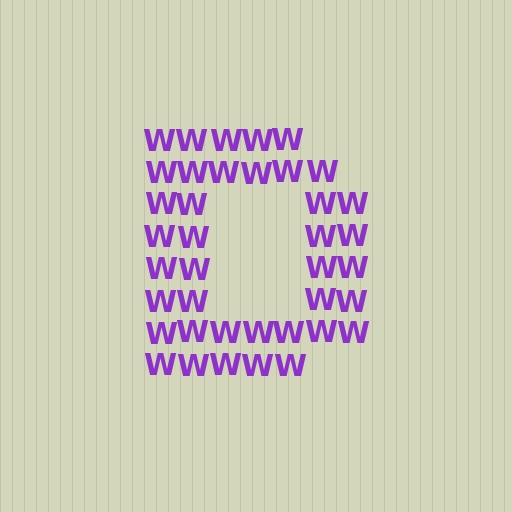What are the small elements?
The small elements are letter W's.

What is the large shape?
The large shape is the letter D.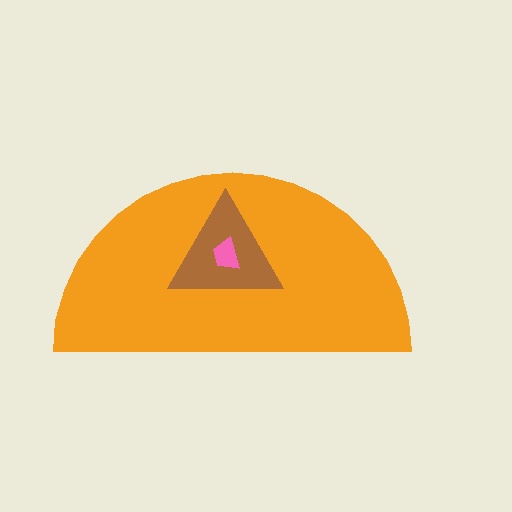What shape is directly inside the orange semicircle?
The brown triangle.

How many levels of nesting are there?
3.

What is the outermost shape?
The orange semicircle.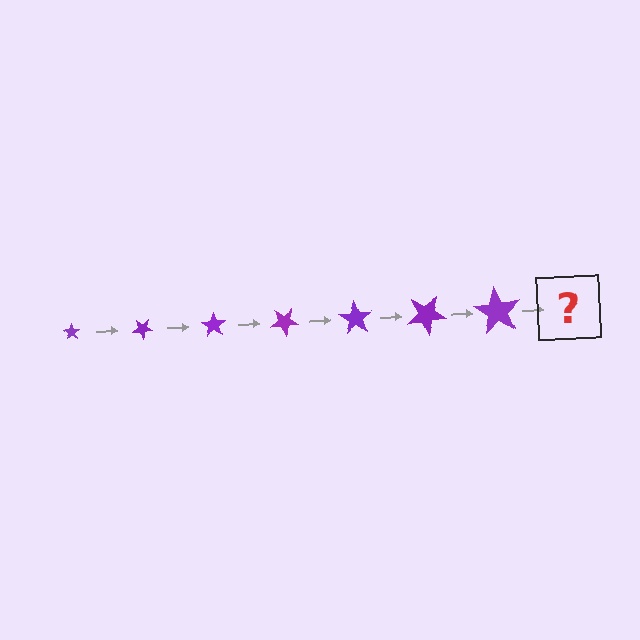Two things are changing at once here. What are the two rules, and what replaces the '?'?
The two rules are that the star grows larger each step and it rotates 35 degrees each step. The '?' should be a star, larger than the previous one and rotated 245 degrees from the start.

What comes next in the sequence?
The next element should be a star, larger than the previous one and rotated 245 degrees from the start.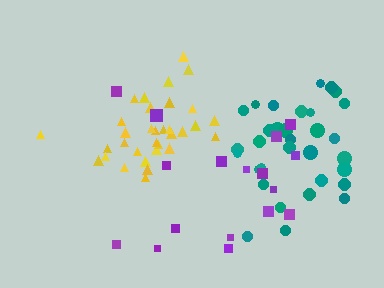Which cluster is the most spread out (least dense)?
Purple.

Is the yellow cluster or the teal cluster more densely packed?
Yellow.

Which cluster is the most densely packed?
Yellow.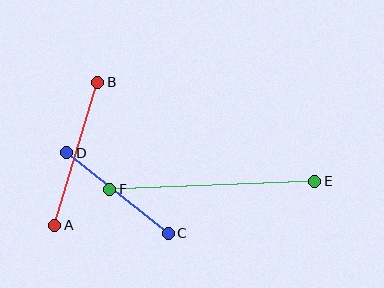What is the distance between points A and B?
The distance is approximately 149 pixels.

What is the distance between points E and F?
The distance is approximately 205 pixels.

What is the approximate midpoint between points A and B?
The midpoint is at approximately (76, 154) pixels.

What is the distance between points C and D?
The distance is approximately 130 pixels.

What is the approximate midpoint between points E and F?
The midpoint is at approximately (212, 185) pixels.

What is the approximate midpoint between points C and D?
The midpoint is at approximately (117, 193) pixels.